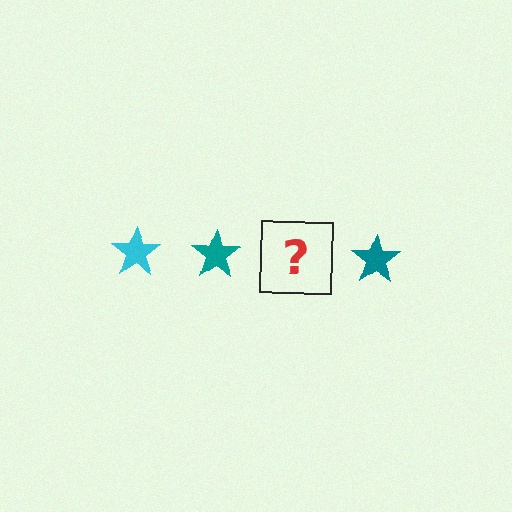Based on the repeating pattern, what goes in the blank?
The blank should be a cyan star.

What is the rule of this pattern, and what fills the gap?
The rule is that the pattern cycles through cyan, teal stars. The gap should be filled with a cyan star.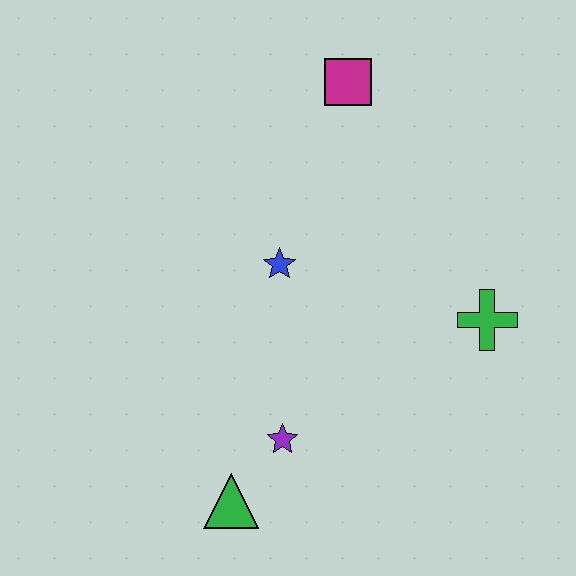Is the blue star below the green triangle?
No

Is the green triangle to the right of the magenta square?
No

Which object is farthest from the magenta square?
The green triangle is farthest from the magenta square.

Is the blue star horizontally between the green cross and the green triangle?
Yes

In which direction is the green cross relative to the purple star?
The green cross is to the right of the purple star.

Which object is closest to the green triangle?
The purple star is closest to the green triangle.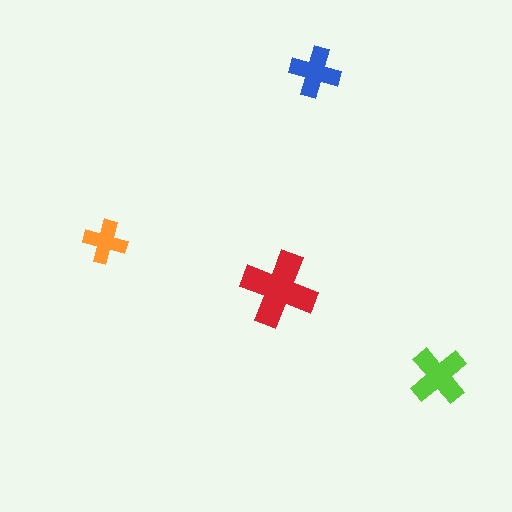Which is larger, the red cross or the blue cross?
The red one.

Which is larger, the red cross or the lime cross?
The red one.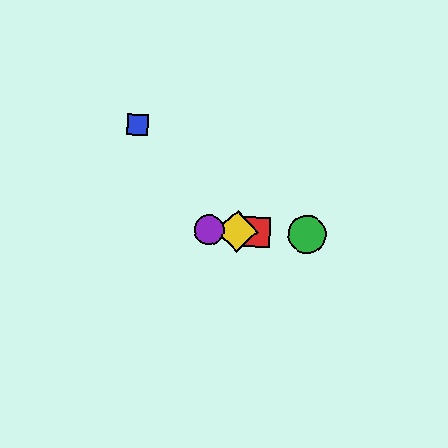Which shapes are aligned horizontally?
The red square, the green circle, the yellow diamond, the purple circle are aligned horizontally.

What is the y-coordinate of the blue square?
The blue square is at y≈125.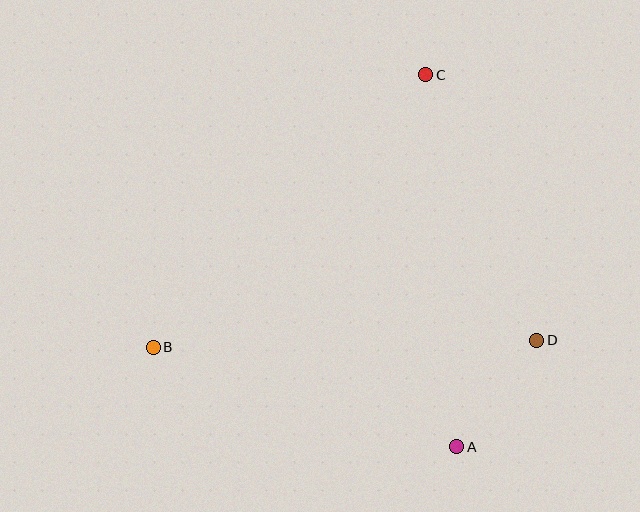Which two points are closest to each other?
Points A and D are closest to each other.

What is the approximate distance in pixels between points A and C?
The distance between A and C is approximately 373 pixels.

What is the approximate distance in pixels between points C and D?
The distance between C and D is approximately 288 pixels.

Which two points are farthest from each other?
Points B and C are farthest from each other.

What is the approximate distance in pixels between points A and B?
The distance between A and B is approximately 319 pixels.